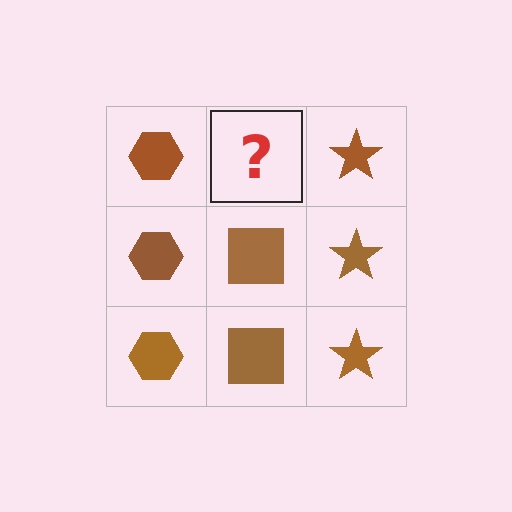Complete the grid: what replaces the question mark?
The question mark should be replaced with a brown square.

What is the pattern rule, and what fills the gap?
The rule is that each column has a consistent shape. The gap should be filled with a brown square.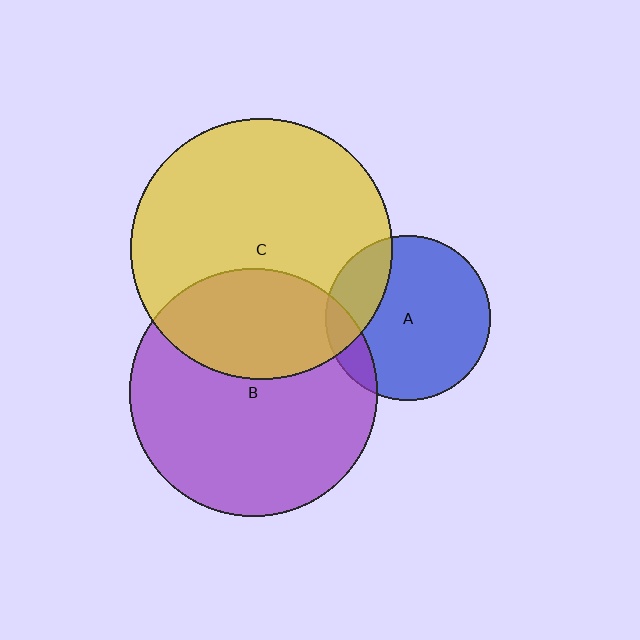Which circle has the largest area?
Circle C (yellow).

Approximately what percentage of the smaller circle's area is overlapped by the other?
Approximately 20%.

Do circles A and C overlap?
Yes.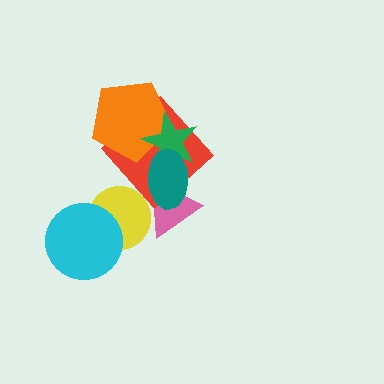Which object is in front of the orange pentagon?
The green star is in front of the orange pentagon.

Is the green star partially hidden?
Yes, it is partially covered by another shape.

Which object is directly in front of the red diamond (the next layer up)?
The orange pentagon is directly in front of the red diamond.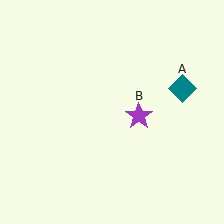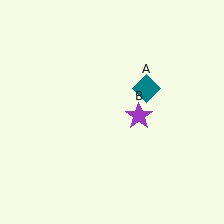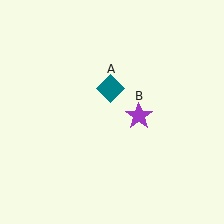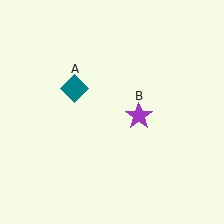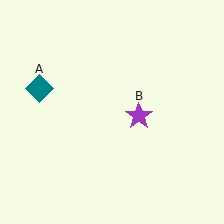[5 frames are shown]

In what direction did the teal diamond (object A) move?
The teal diamond (object A) moved left.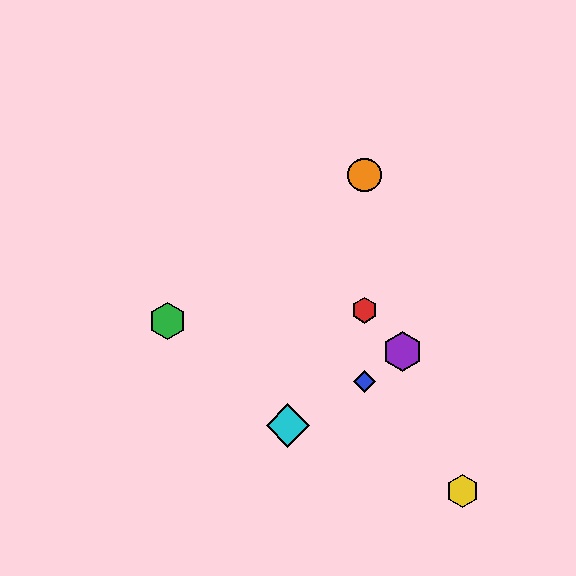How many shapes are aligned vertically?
3 shapes (the red hexagon, the blue diamond, the orange circle) are aligned vertically.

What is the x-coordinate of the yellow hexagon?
The yellow hexagon is at x≈463.